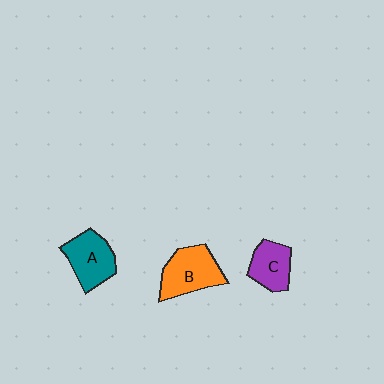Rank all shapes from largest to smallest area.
From largest to smallest: B (orange), A (teal), C (purple).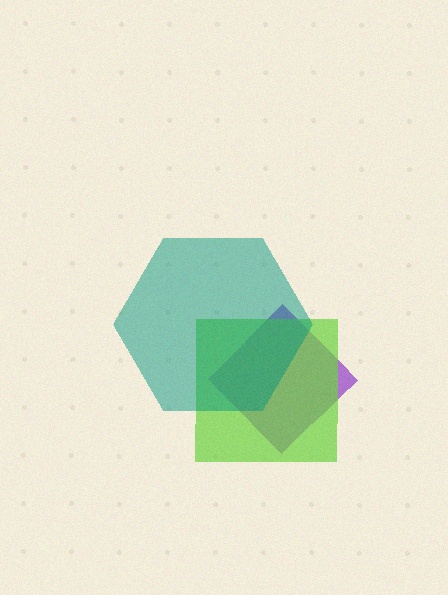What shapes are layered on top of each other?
The layered shapes are: a purple diamond, a lime square, a teal hexagon.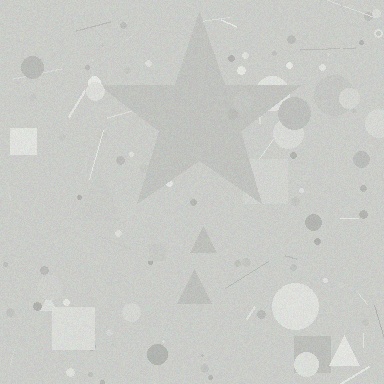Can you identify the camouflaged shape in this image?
The camouflaged shape is a star.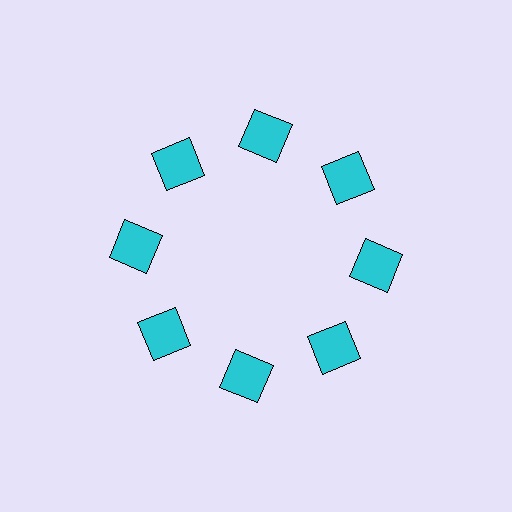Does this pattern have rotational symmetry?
Yes, this pattern has 8-fold rotational symmetry. It looks the same after rotating 45 degrees around the center.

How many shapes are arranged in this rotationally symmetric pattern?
There are 8 shapes, arranged in 8 groups of 1.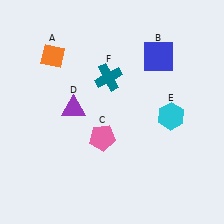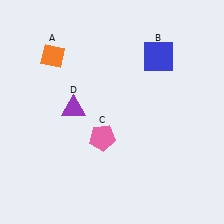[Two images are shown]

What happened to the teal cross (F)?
The teal cross (F) was removed in Image 2. It was in the top-left area of Image 1.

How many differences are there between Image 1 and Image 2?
There are 2 differences between the two images.